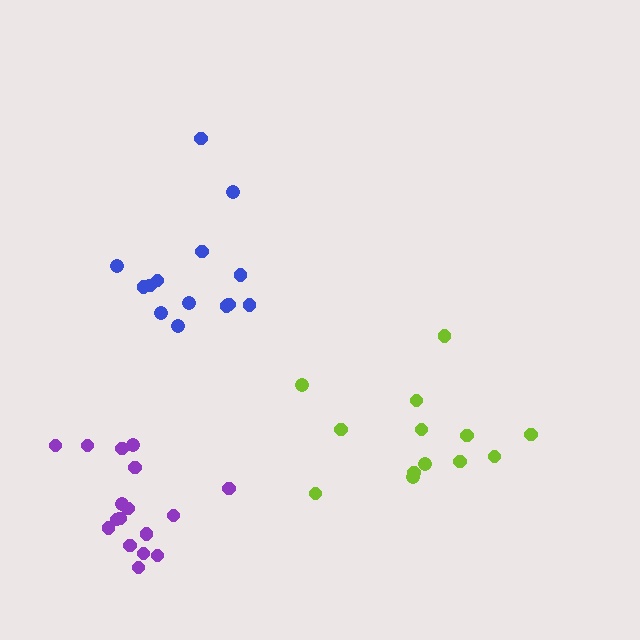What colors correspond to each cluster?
The clusters are colored: blue, purple, lime.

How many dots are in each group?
Group 1: 14 dots, Group 2: 17 dots, Group 3: 13 dots (44 total).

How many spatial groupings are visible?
There are 3 spatial groupings.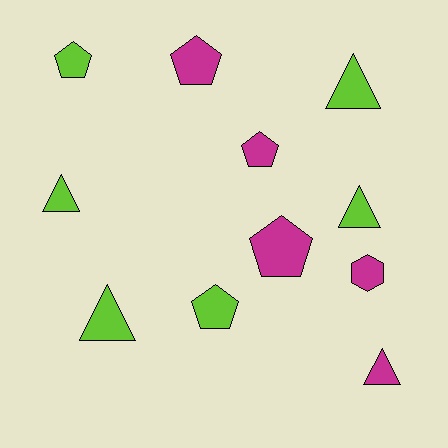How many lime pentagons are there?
There are 2 lime pentagons.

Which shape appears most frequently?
Triangle, with 5 objects.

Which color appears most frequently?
Lime, with 6 objects.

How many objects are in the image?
There are 11 objects.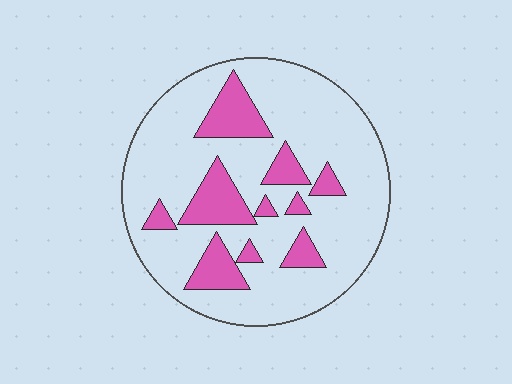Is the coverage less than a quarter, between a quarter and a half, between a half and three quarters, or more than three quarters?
Less than a quarter.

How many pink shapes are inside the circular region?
10.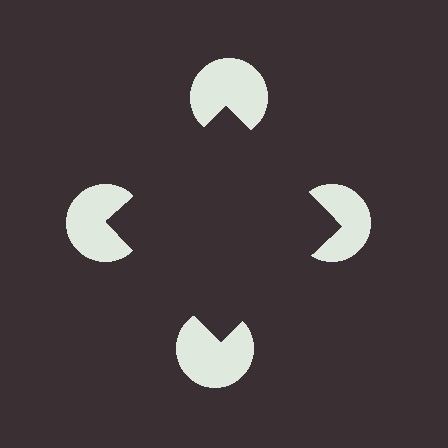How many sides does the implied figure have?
4 sides.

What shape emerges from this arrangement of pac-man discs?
An illusory square — its edges are inferred from the aligned wedge cuts in the pac-man discs, not physically drawn.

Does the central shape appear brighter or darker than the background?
It typically appears slightly darker than the background, even though no actual brightness change is drawn.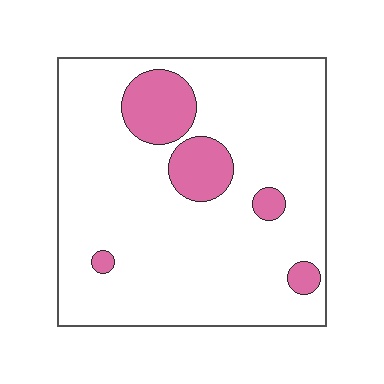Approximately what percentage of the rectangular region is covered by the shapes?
Approximately 15%.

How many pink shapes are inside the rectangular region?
5.